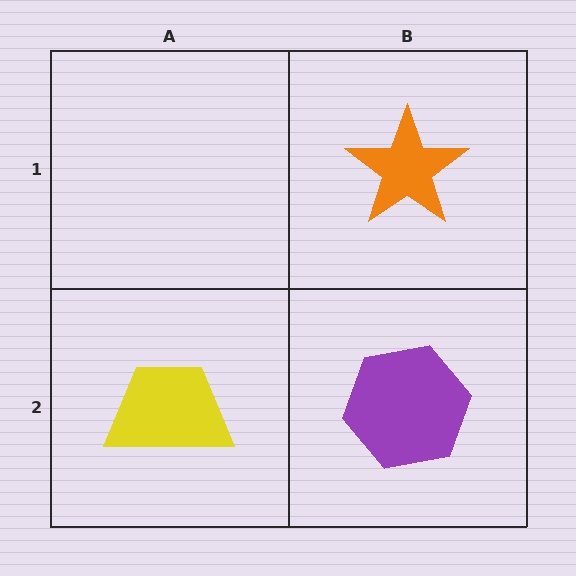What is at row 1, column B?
An orange star.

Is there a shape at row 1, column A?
No, that cell is empty.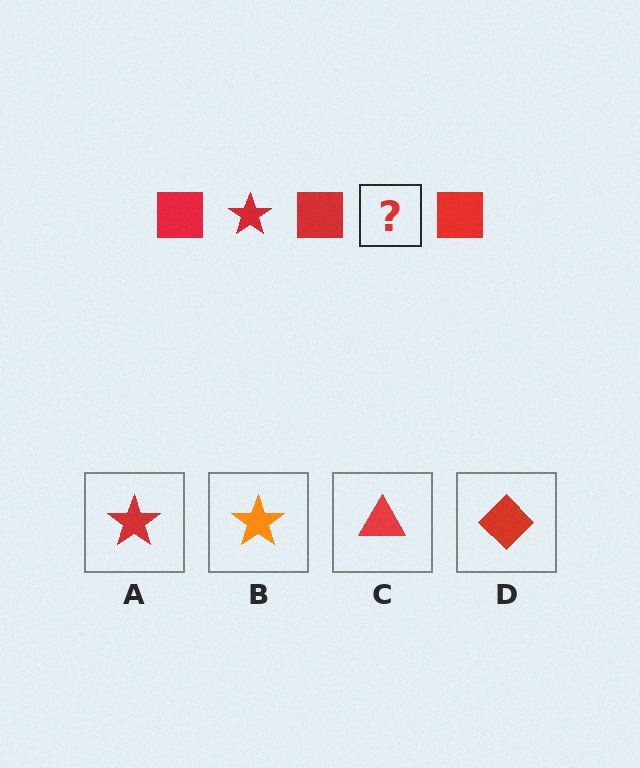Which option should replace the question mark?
Option A.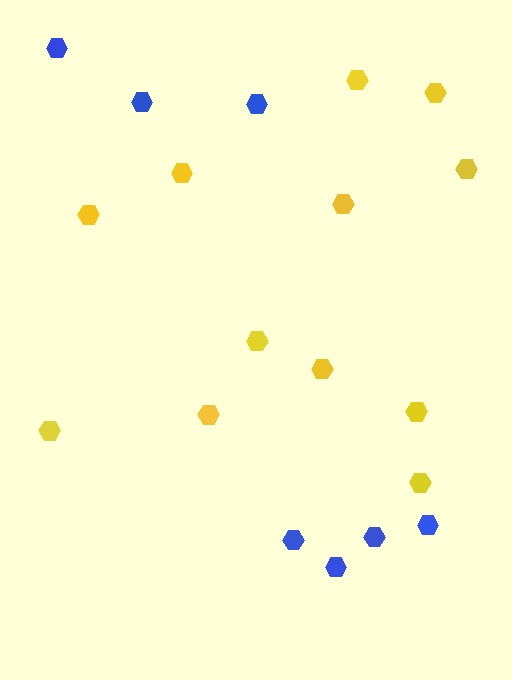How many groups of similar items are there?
There are 2 groups: one group of blue hexagons (7) and one group of yellow hexagons (12).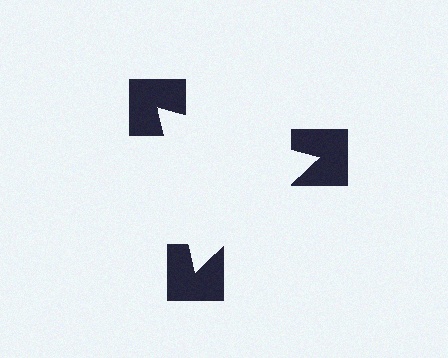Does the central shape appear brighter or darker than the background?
It typically appears slightly brighter than the background, even though no actual brightness change is drawn.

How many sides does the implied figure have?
3 sides.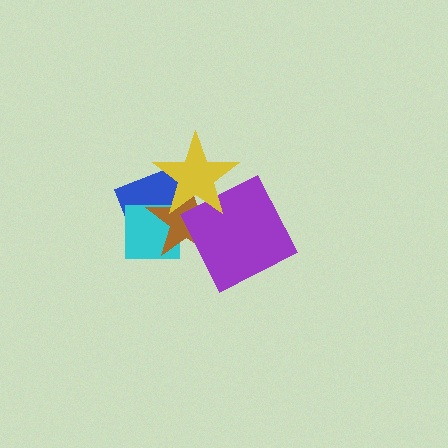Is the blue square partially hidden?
Yes, it is partially covered by another shape.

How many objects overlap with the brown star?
4 objects overlap with the brown star.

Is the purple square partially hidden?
Yes, it is partially covered by another shape.